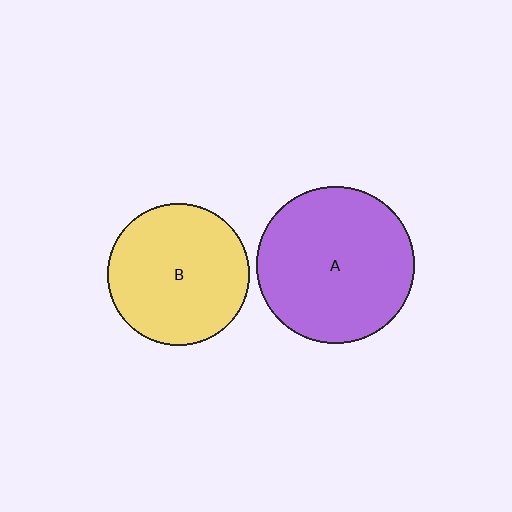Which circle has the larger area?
Circle A (purple).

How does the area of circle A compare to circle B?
Approximately 1.2 times.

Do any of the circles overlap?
No, none of the circles overlap.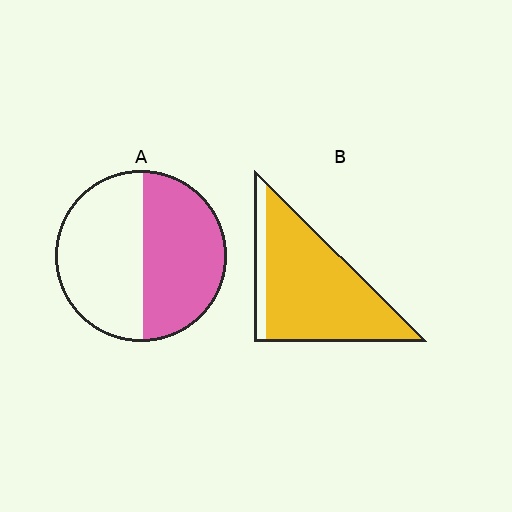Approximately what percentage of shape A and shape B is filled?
A is approximately 50% and B is approximately 85%.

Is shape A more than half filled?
Roughly half.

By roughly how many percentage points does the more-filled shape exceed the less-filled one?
By roughly 40 percentage points (B over A).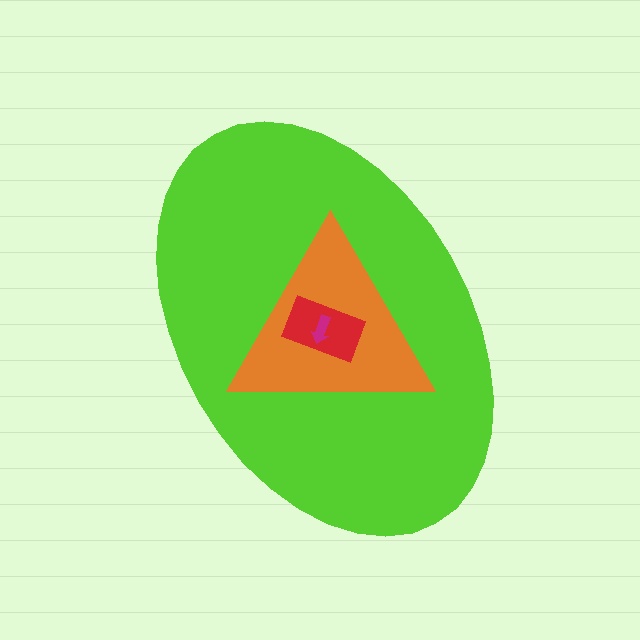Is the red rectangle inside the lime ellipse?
Yes.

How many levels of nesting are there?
4.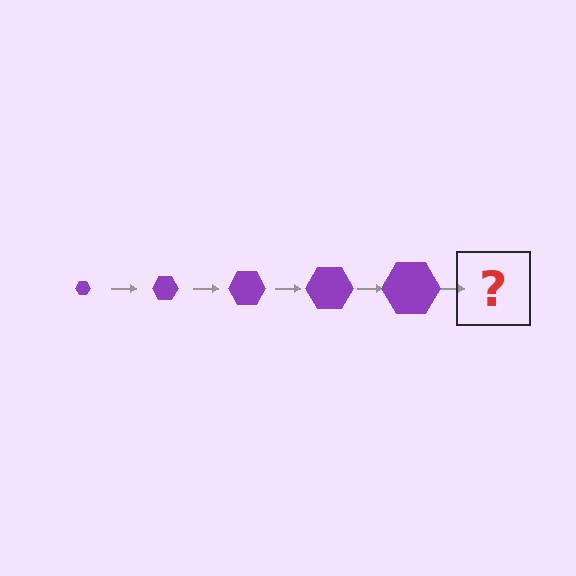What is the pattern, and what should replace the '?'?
The pattern is that the hexagon gets progressively larger each step. The '?' should be a purple hexagon, larger than the previous one.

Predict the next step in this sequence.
The next step is a purple hexagon, larger than the previous one.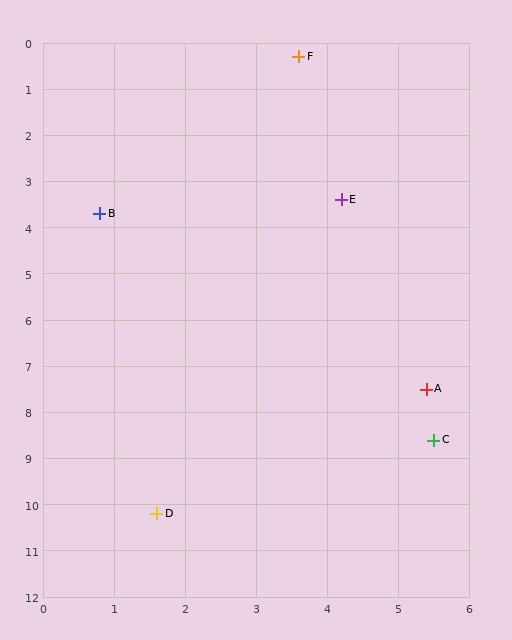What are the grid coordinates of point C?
Point C is at approximately (5.5, 8.6).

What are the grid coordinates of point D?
Point D is at approximately (1.6, 10.2).